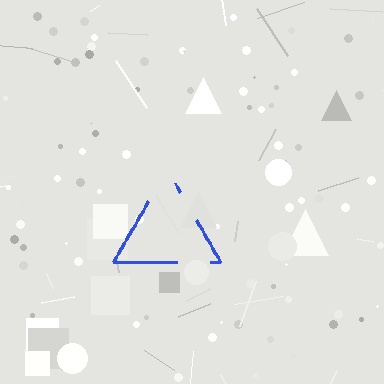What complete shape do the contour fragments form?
The contour fragments form a triangle.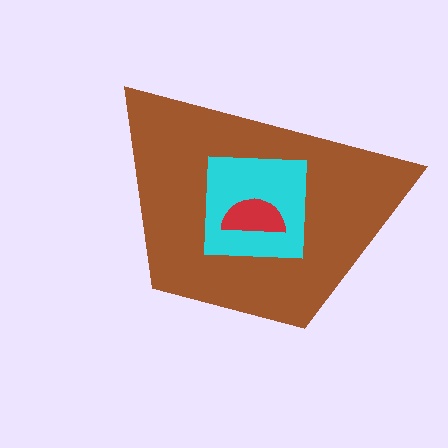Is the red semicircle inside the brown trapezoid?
Yes.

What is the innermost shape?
The red semicircle.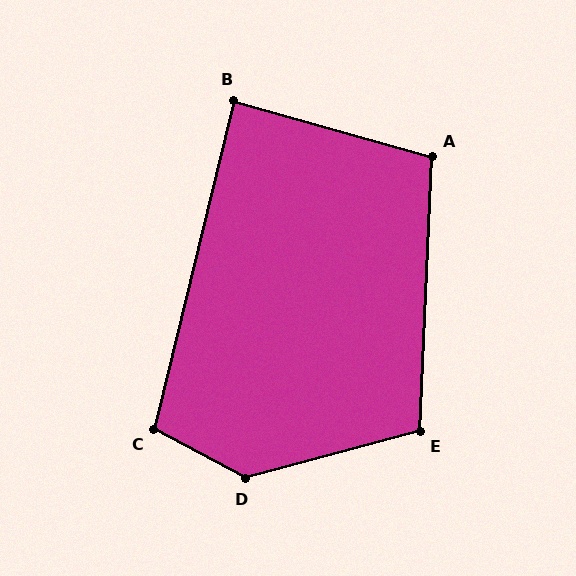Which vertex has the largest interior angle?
D, at approximately 137 degrees.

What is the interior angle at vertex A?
Approximately 103 degrees (obtuse).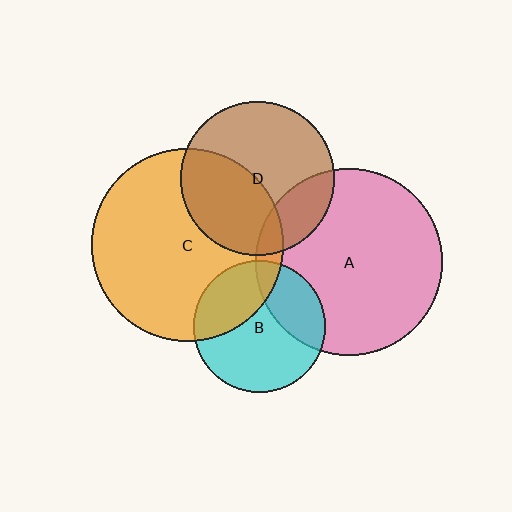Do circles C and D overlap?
Yes.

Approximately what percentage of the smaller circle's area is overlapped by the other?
Approximately 40%.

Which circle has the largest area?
Circle C (orange).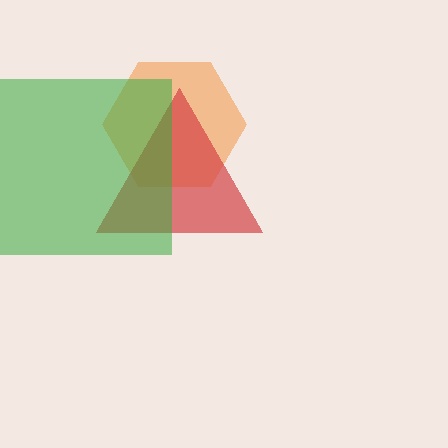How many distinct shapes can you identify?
There are 3 distinct shapes: an orange hexagon, a red triangle, a green square.